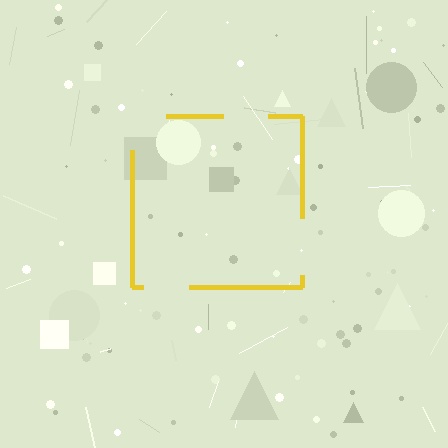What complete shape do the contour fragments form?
The contour fragments form a square.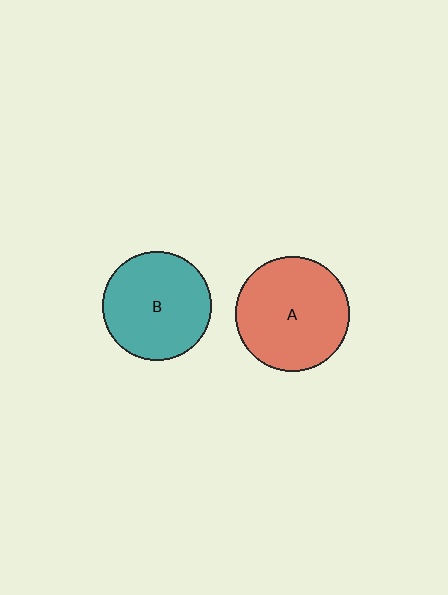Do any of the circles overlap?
No, none of the circles overlap.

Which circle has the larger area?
Circle A (red).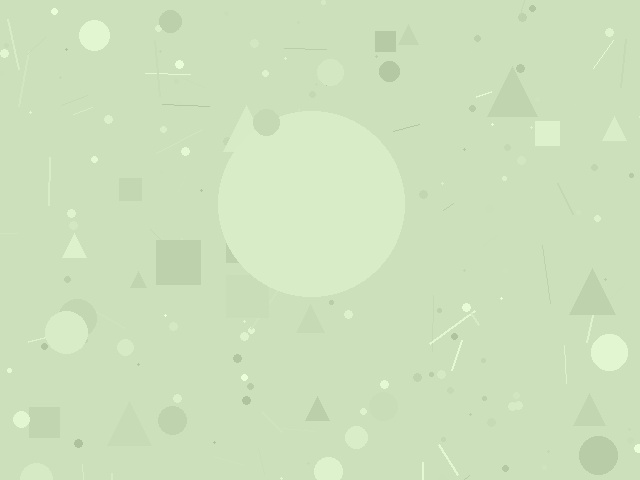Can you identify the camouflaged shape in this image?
The camouflaged shape is a circle.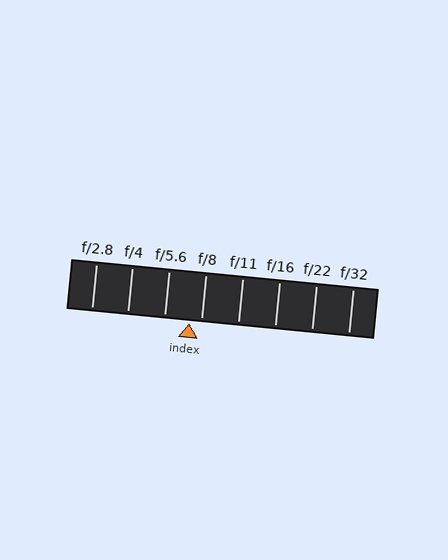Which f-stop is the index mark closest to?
The index mark is closest to f/8.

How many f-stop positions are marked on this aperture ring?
There are 8 f-stop positions marked.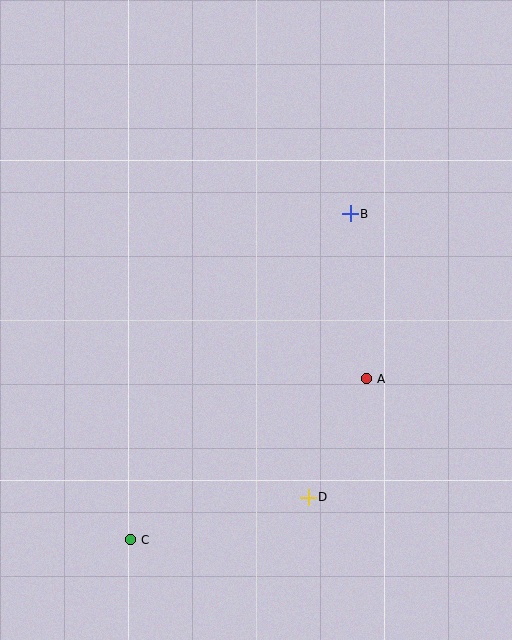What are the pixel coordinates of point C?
Point C is at (131, 540).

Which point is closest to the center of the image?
Point A at (367, 379) is closest to the center.